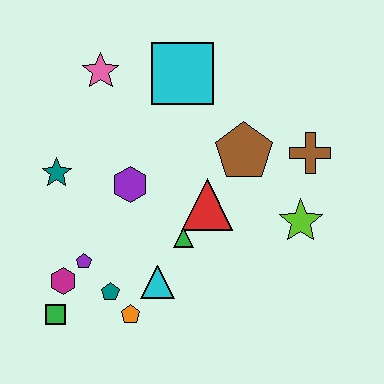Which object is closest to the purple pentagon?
The magenta hexagon is closest to the purple pentagon.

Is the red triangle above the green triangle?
Yes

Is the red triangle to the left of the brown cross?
Yes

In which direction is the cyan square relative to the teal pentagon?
The cyan square is above the teal pentagon.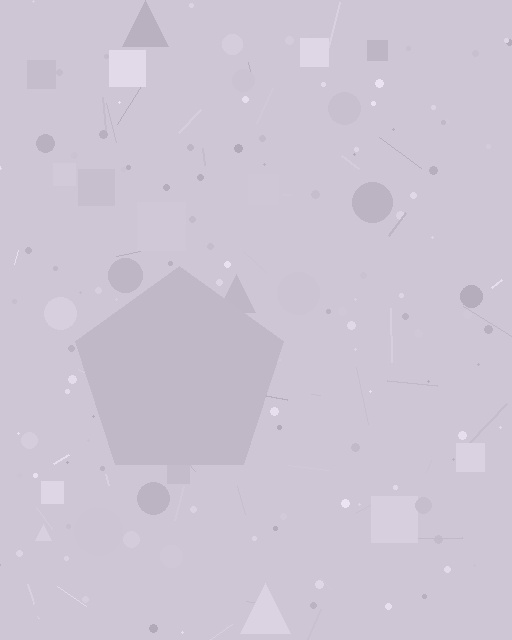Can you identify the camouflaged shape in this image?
The camouflaged shape is a pentagon.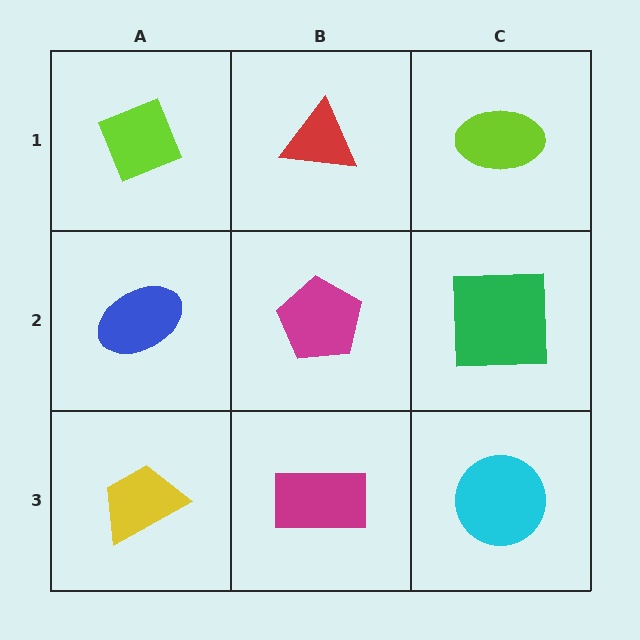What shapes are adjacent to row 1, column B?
A magenta pentagon (row 2, column B), a lime diamond (row 1, column A), a lime ellipse (row 1, column C).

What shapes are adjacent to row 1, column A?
A blue ellipse (row 2, column A), a red triangle (row 1, column B).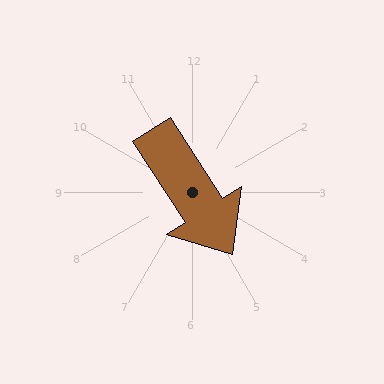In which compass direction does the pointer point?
Southeast.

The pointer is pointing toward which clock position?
Roughly 5 o'clock.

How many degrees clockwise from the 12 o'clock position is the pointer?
Approximately 147 degrees.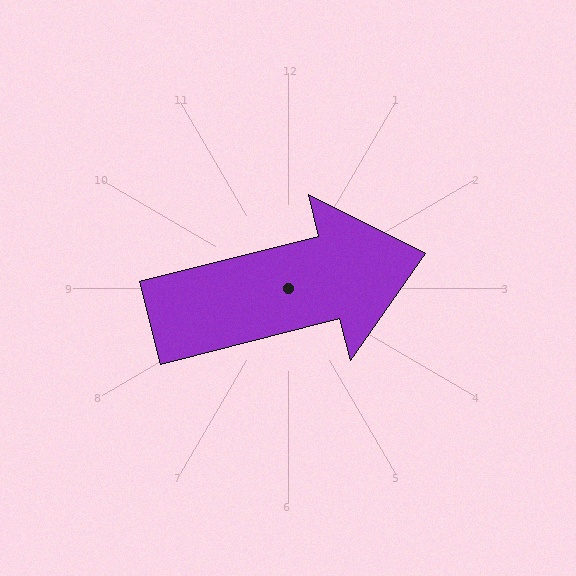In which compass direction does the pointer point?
East.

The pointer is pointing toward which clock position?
Roughly 3 o'clock.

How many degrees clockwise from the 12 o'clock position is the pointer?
Approximately 76 degrees.